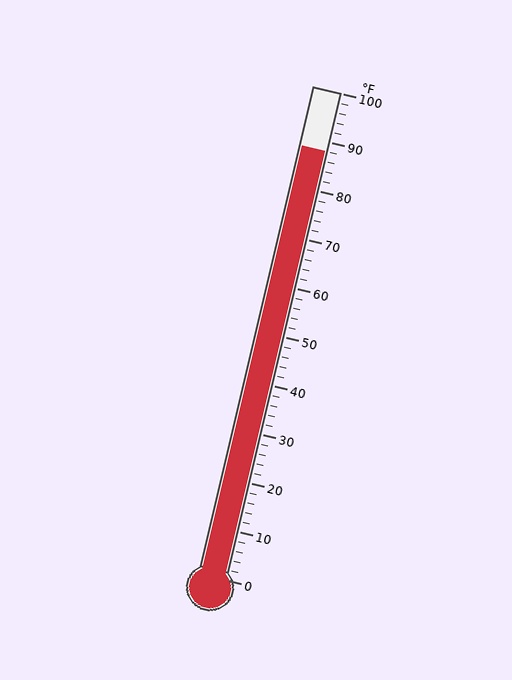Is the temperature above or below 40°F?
The temperature is above 40°F.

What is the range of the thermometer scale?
The thermometer scale ranges from 0°F to 100°F.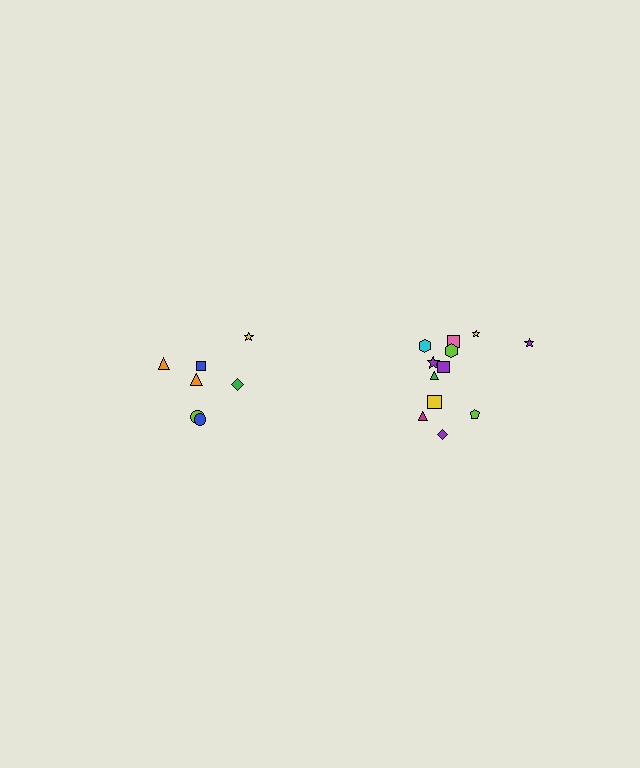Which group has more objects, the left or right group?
The right group.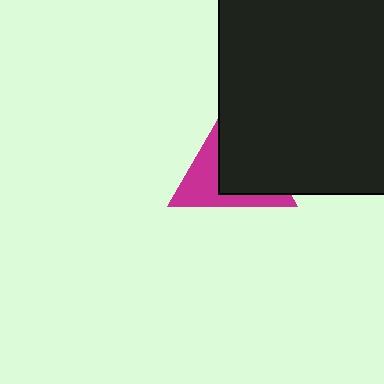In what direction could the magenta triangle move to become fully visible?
The magenta triangle could move left. That would shift it out from behind the black rectangle entirely.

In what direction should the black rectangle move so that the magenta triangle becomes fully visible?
The black rectangle should move right. That is the shortest direction to clear the overlap and leave the magenta triangle fully visible.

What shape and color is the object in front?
The object in front is a black rectangle.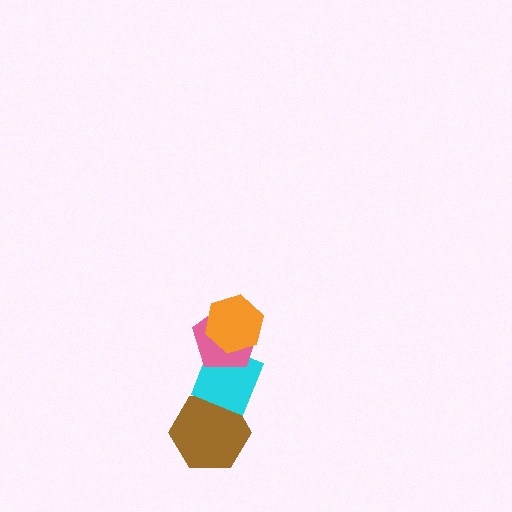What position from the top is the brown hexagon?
The brown hexagon is 4th from the top.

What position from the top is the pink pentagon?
The pink pentagon is 2nd from the top.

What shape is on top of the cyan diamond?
The pink pentagon is on top of the cyan diamond.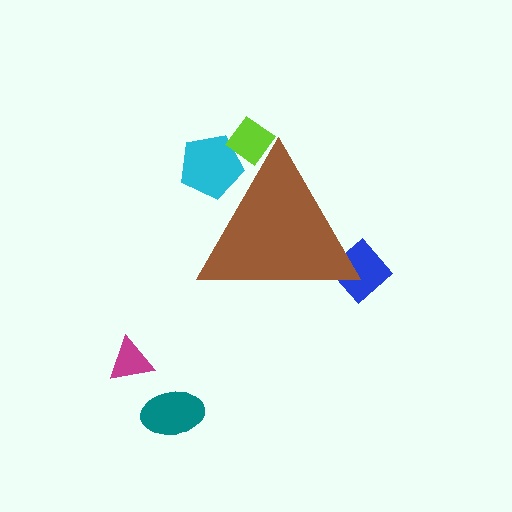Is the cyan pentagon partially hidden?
Yes, the cyan pentagon is partially hidden behind the brown triangle.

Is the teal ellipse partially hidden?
No, the teal ellipse is fully visible.